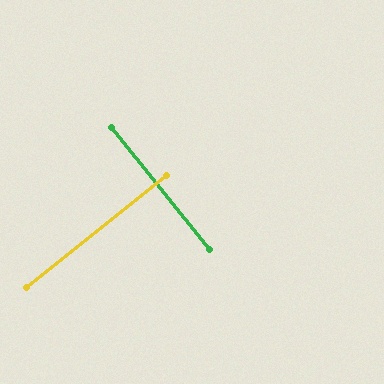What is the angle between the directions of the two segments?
Approximately 90 degrees.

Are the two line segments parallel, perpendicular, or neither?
Perpendicular — they meet at approximately 90°.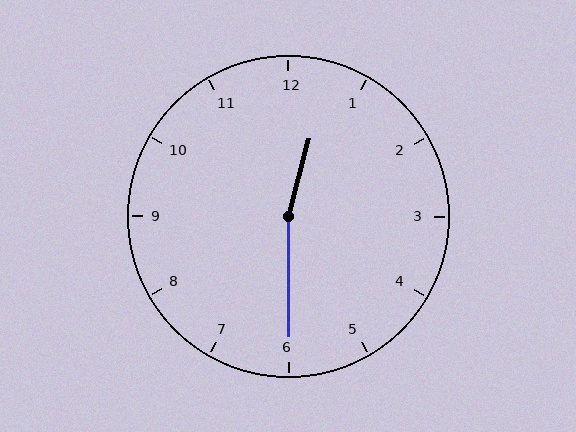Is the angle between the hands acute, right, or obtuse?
It is obtuse.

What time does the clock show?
12:30.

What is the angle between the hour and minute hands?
Approximately 165 degrees.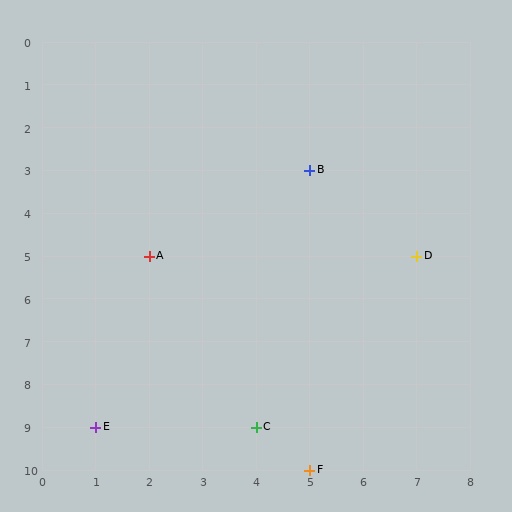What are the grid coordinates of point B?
Point B is at grid coordinates (5, 3).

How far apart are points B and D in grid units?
Points B and D are 2 columns and 2 rows apart (about 2.8 grid units diagonally).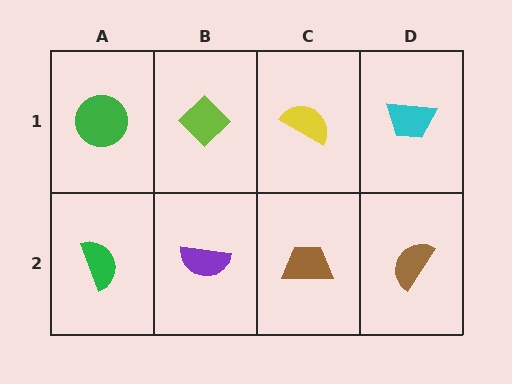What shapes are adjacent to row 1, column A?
A green semicircle (row 2, column A), a lime diamond (row 1, column B).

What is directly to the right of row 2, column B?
A brown trapezoid.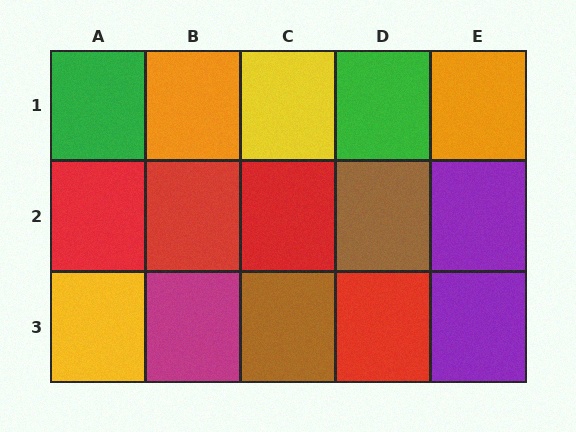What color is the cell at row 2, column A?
Red.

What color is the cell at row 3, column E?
Purple.